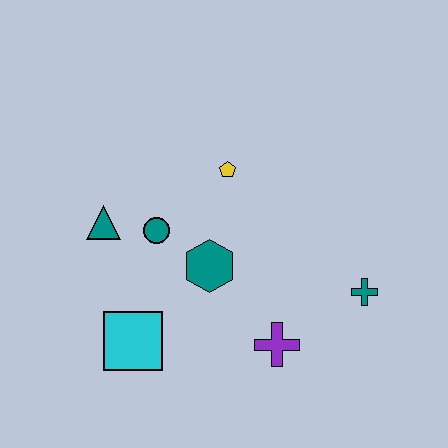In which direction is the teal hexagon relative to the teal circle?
The teal hexagon is to the right of the teal circle.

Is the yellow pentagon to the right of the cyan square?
Yes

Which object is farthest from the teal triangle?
The teal cross is farthest from the teal triangle.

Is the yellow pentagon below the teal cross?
No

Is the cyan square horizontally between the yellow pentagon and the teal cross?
No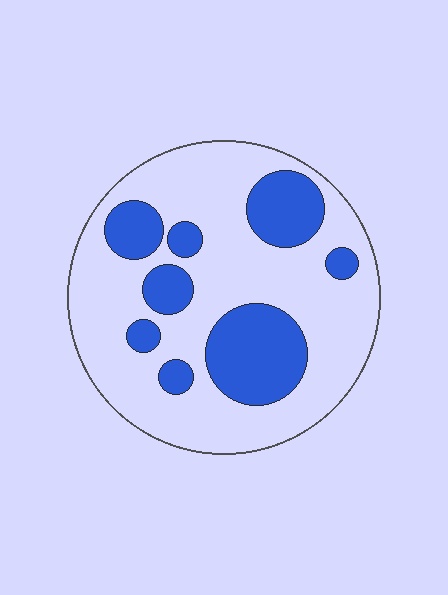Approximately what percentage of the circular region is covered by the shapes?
Approximately 30%.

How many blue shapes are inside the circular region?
8.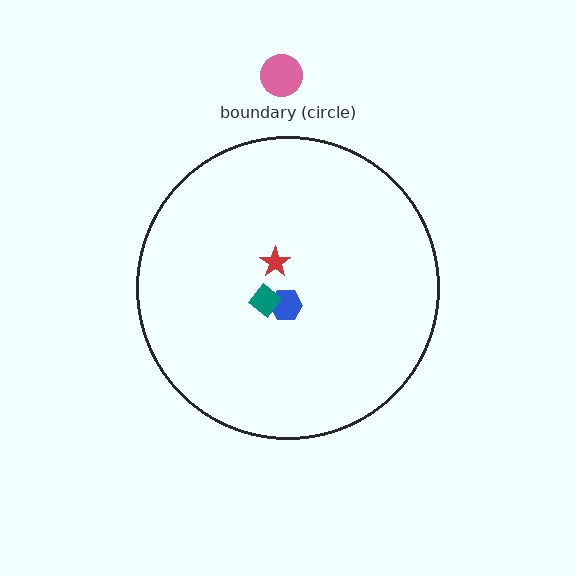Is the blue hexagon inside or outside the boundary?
Inside.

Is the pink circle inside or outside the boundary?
Outside.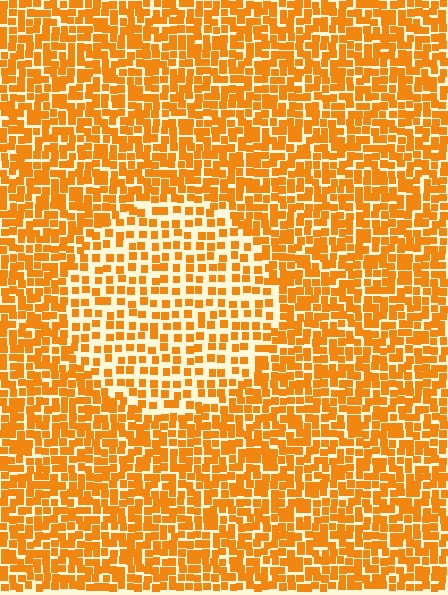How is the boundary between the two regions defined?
The boundary is defined by a change in element density (approximately 1.8x ratio). All elements are the same color, size, and shape.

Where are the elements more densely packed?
The elements are more densely packed outside the circle boundary.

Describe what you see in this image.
The image contains small orange elements arranged at two different densities. A circle-shaped region is visible where the elements are less densely packed than the surrounding area.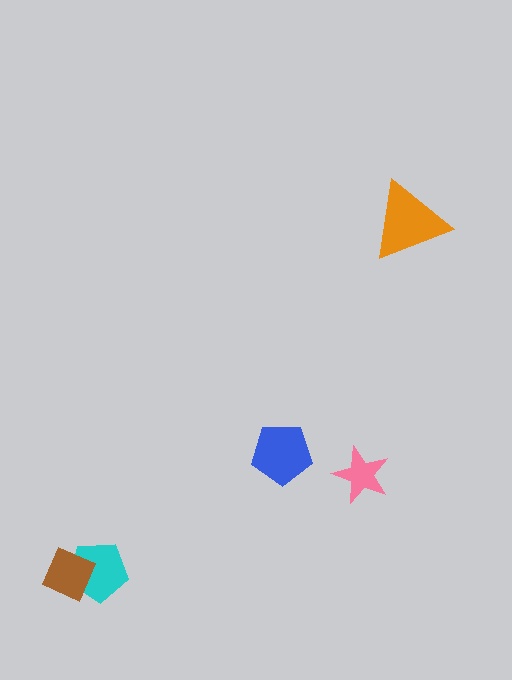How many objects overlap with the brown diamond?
1 object overlaps with the brown diamond.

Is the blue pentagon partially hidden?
No, no other shape covers it.